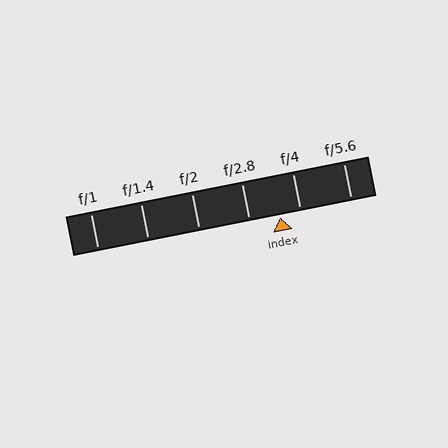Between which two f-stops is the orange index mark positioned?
The index mark is between f/2.8 and f/4.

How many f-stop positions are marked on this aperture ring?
There are 6 f-stop positions marked.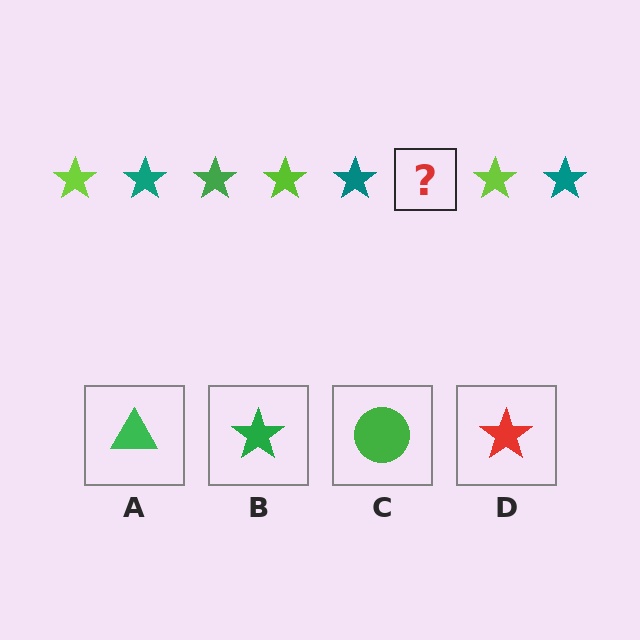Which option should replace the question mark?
Option B.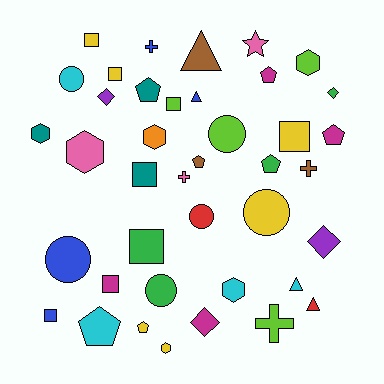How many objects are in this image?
There are 40 objects.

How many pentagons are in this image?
There are 7 pentagons.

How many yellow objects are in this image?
There are 6 yellow objects.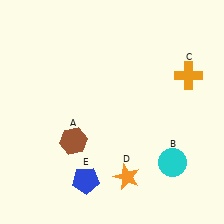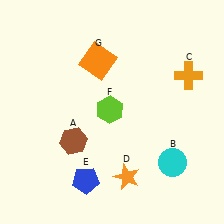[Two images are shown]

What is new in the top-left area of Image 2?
A lime hexagon (F) was added in the top-left area of Image 2.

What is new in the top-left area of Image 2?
An orange square (G) was added in the top-left area of Image 2.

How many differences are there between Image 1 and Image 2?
There are 2 differences between the two images.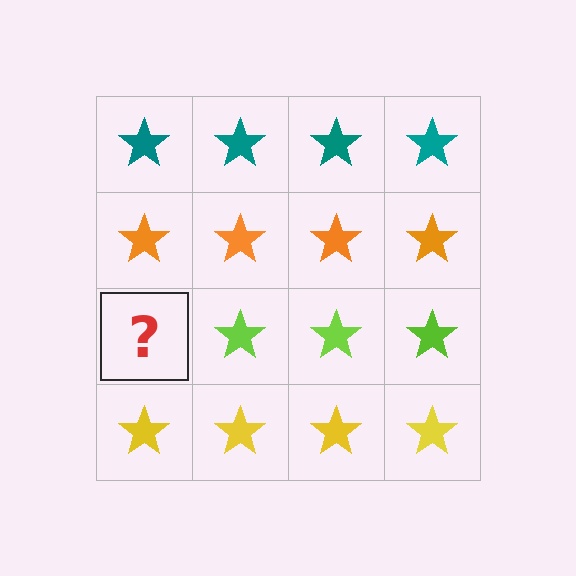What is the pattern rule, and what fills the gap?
The rule is that each row has a consistent color. The gap should be filled with a lime star.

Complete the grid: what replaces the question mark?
The question mark should be replaced with a lime star.